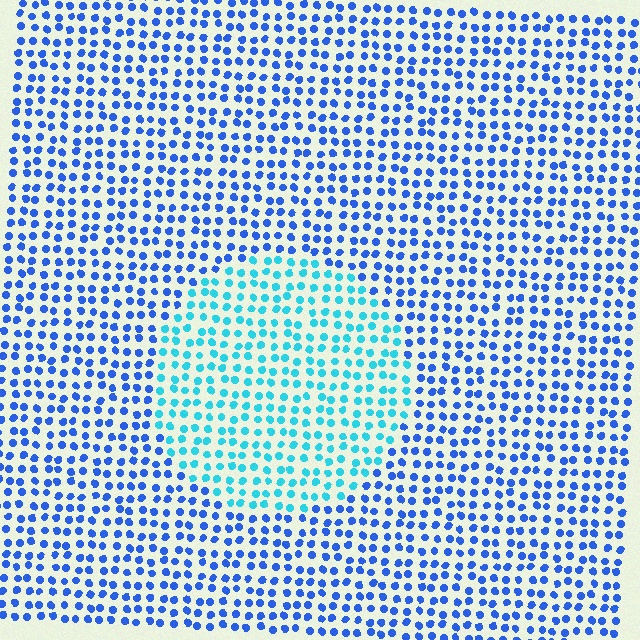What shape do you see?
I see a circle.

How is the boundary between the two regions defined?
The boundary is defined purely by a slight shift in hue (about 38 degrees). Spacing, size, and orientation are identical on both sides.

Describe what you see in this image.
The image is filled with small blue elements in a uniform arrangement. A circle-shaped region is visible where the elements are tinted to a slightly different hue, forming a subtle color boundary.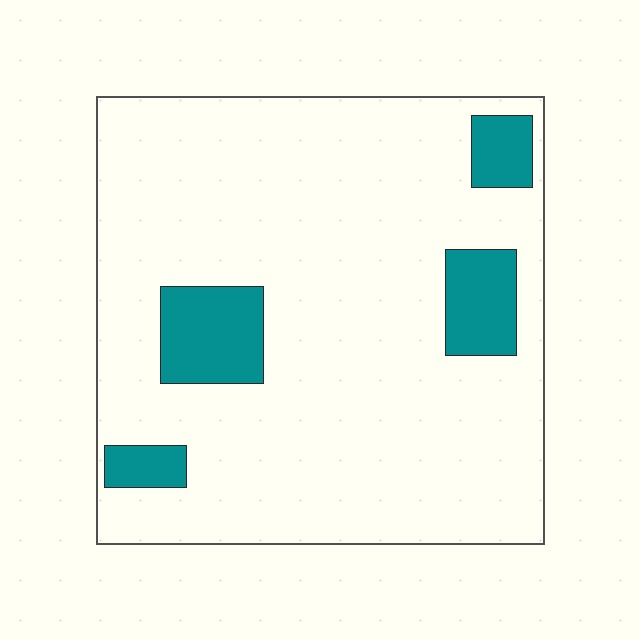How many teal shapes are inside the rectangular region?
4.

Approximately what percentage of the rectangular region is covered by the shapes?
Approximately 15%.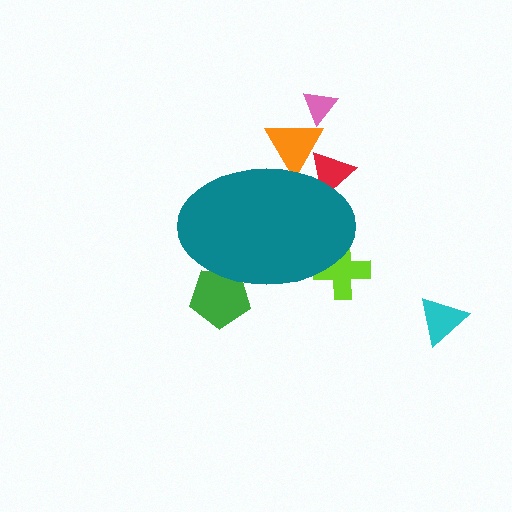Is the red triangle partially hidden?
Yes, the red triangle is partially hidden behind the teal ellipse.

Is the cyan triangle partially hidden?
No, the cyan triangle is fully visible.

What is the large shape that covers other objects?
A teal ellipse.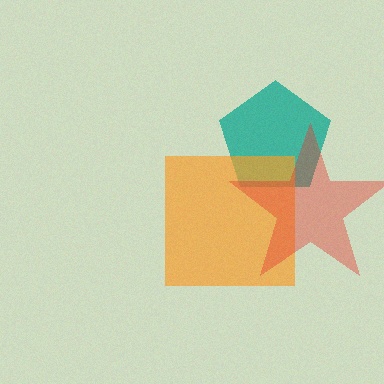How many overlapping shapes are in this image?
There are 3 overlapping shapes in the image.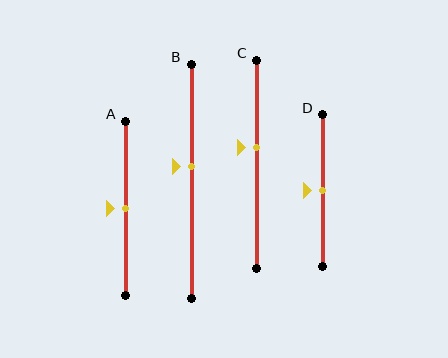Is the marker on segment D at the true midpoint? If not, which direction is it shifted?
Yes, the marker on segment D is at the true midpoint.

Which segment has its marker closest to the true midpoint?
Segment A has its marker closest to the true midpoint.